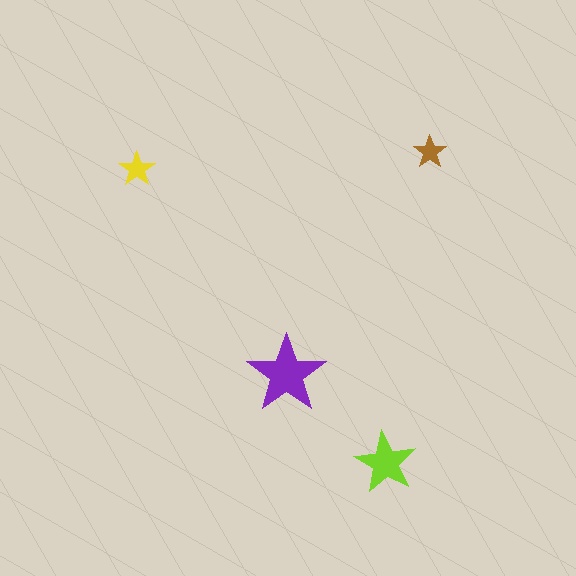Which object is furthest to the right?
The brown star is rightmost.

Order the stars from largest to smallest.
the purple one, the lime one, the yellow one, the brown one.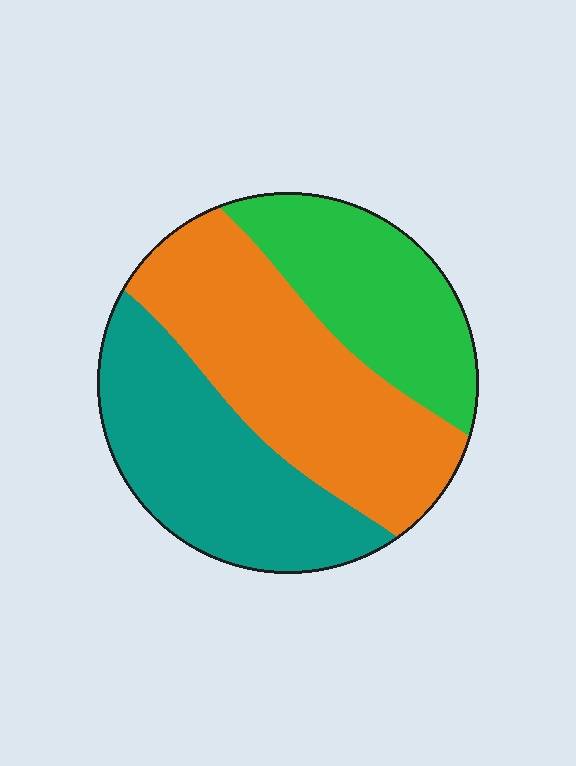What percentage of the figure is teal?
Teal takes up between a quarter and a half of the figure.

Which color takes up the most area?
Orange, at roughly 40%.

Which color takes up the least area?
Green, at roughly 25%.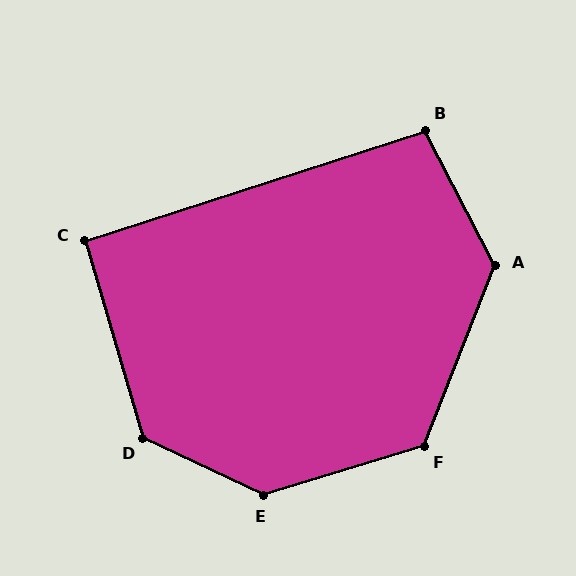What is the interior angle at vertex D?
Approximately 132 degrees (obtuse).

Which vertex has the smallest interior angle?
C, at approximately 91 degrees.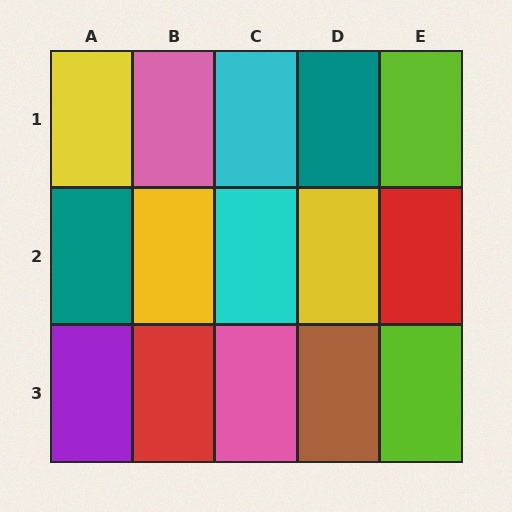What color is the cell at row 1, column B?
Pink.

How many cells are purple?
1 cell is purple.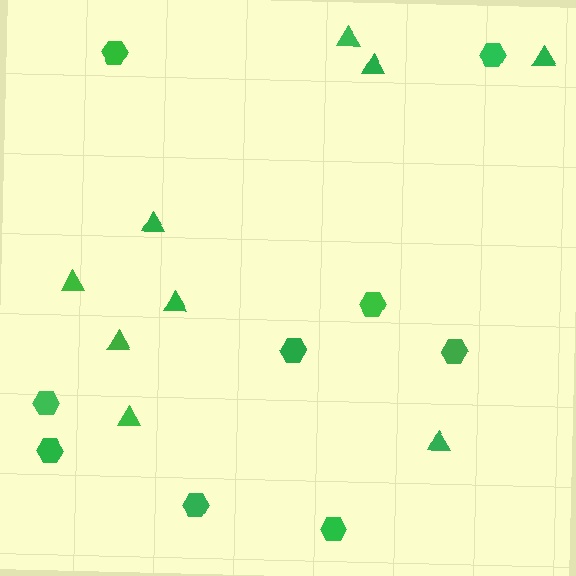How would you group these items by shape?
There are 2 groups: one group of triangles (9) and one group of hexagons (9).